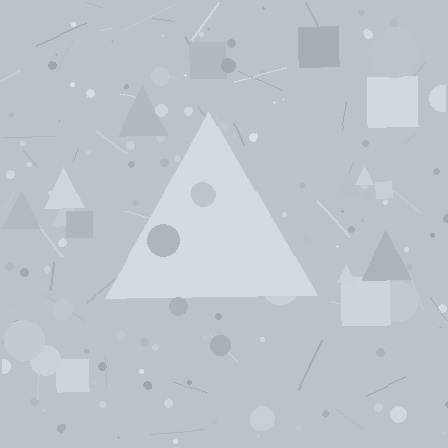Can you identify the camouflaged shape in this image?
The camouflaged shape is a triangle.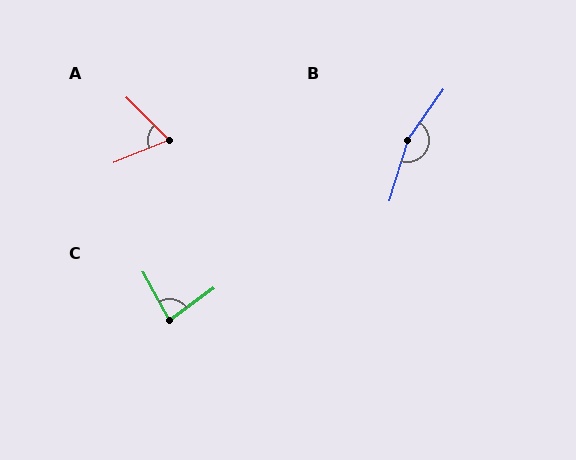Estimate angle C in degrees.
Approximately 82 degrees.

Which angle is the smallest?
A, at approximately 67 degrees.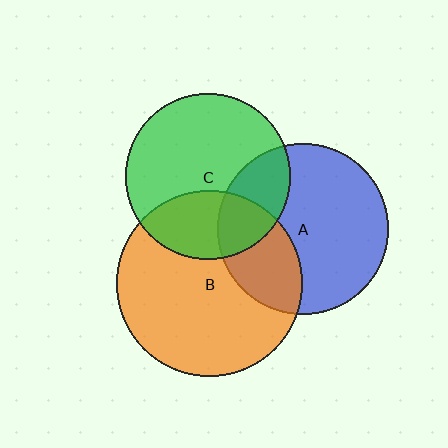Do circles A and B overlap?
Yes.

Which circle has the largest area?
Circle B (orange).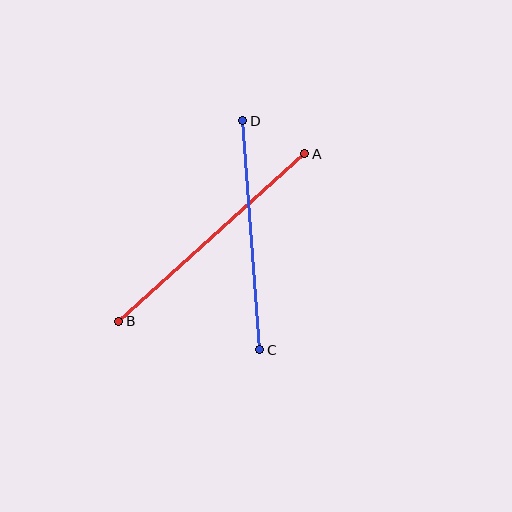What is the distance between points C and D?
The distance is approximately 230 pixels.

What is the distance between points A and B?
The distance is approximately 250 pixels.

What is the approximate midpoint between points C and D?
The midpoint is at approximately (251, 235) pixels.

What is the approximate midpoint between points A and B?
The midpoint is at approximately (212, 238) pixels.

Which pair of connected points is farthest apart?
Points A and B are farthest apart.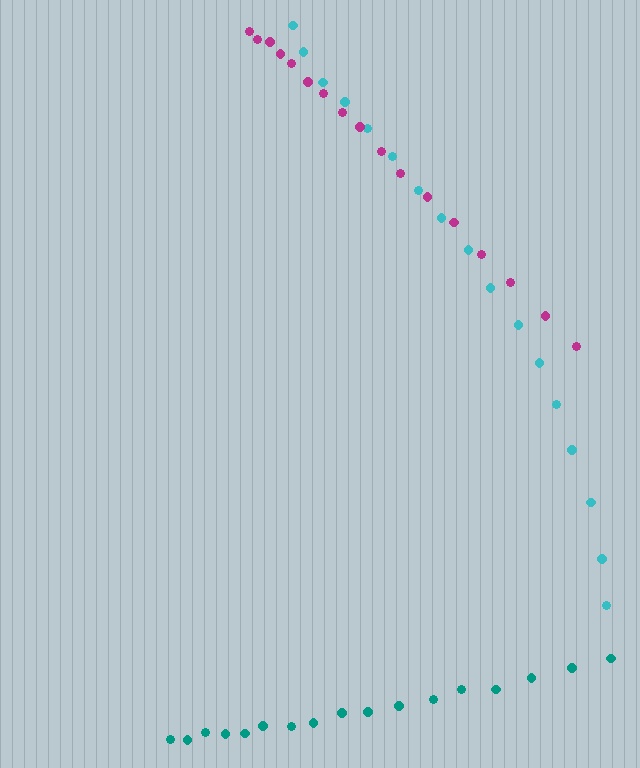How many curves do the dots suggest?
There are 3 distinct paths.